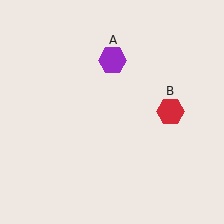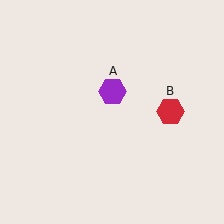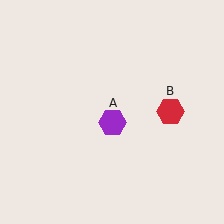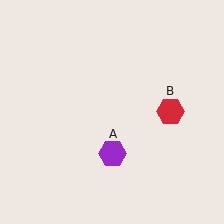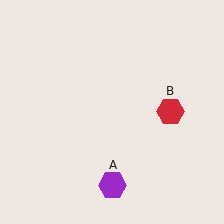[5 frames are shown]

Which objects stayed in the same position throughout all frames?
Red hexagon (object B) remained stationary.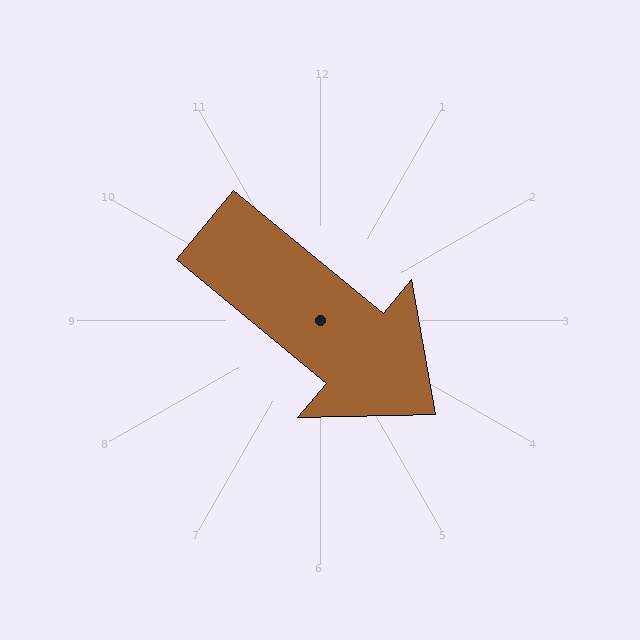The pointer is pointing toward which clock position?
Roughly 4 o'clock.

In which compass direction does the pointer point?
Southeast.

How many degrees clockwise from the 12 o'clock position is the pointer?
Approximately 129 degrees.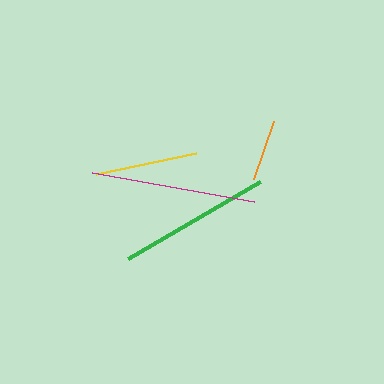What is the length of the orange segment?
The orange segment is approximately 62 pixels long.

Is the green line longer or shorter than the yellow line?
The green line is longer than the yellow line.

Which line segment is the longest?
The magenta line is the longest at approximately 165 pixels.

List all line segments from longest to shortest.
From longest to shortest: magenta, green, yellow, orange.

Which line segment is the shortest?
The orange line is the shortest at approximately 62 pixels.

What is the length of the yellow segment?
The yellow segment is approximately 102 pixels long.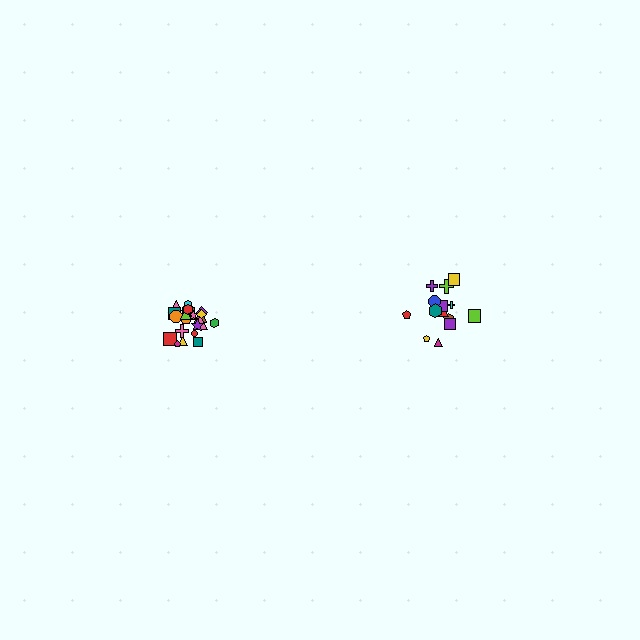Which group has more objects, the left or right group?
The left group.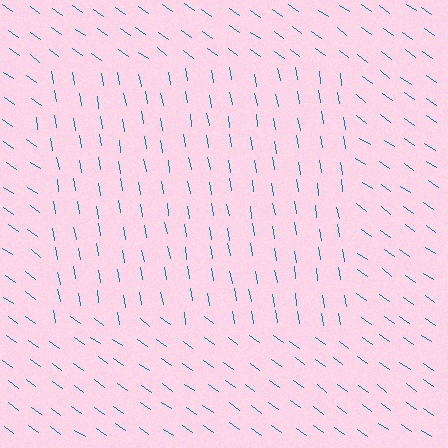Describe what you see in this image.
The image is filled with small teal line segments. A rectangle region in the image has lines oriented differently from the surrounding lines, creating a visible texture boundary.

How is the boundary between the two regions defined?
The boundary is defined purely by a change in line orientation (approximately 45 degrees difference). All lines are the same color and thickness.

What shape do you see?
I see a rectangle.